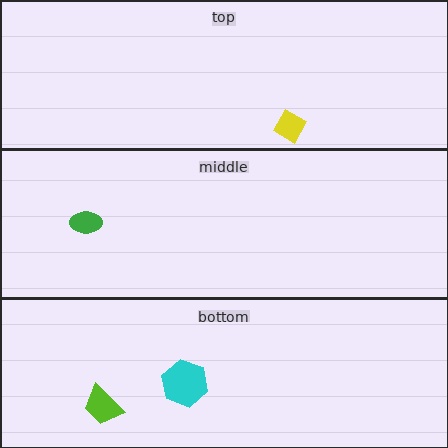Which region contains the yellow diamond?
The top region.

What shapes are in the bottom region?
The cyan hexagon, the lime trapezoid.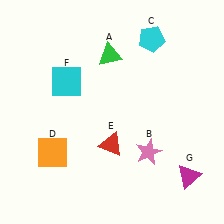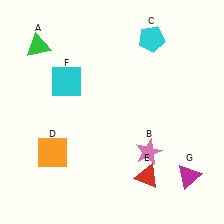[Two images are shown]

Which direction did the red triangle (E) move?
The red triangle (E) moved right.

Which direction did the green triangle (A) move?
The green triangle (A) moved left.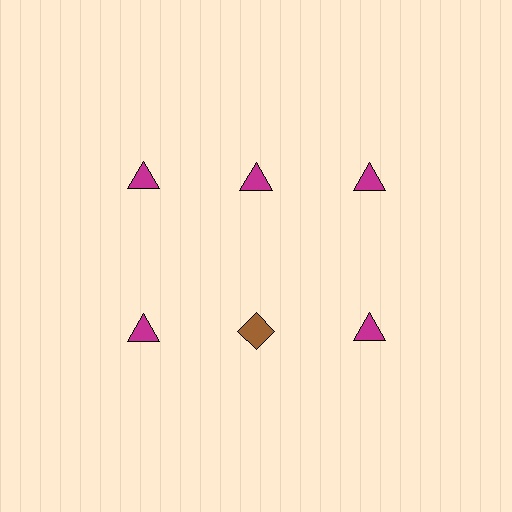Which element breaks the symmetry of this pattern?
The brown diamond in the second row, second from left column breaks the symmetry. All other shapes are magenta triangles.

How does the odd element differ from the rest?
It differs in both color (brown instead of magenta) and shape (diamond instead of triangle).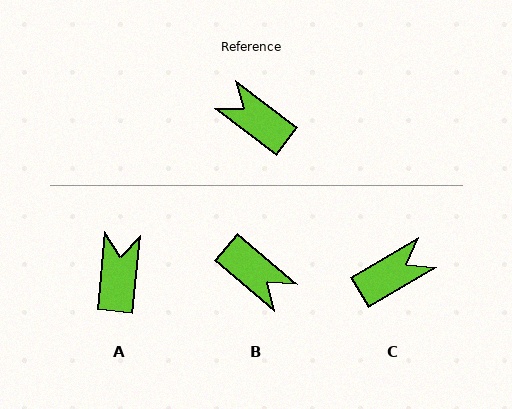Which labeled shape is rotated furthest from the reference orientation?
B, about 177 degrees away.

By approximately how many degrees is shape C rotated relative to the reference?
Approximately 112 degrees clockwise.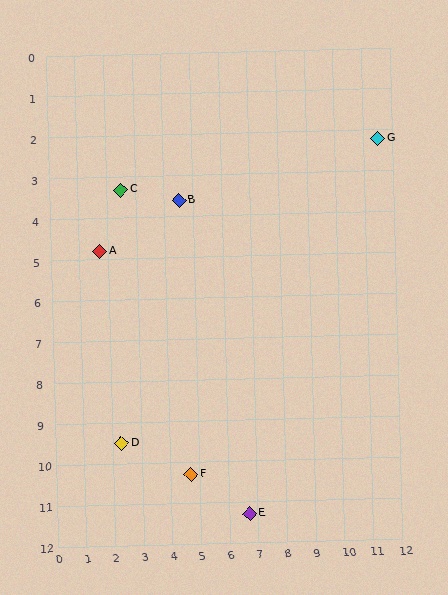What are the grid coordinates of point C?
Point C is at approximately (2.5, 3.3).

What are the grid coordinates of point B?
Point B is at approximately (4.5, 3.6).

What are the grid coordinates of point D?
Point D is at approximately (2.3, 9.5).